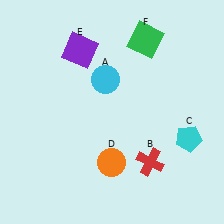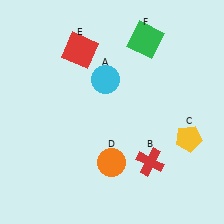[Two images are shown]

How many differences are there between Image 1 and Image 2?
There are 2 differences between the two images.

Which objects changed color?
C changed from cyan to yellow. E changed from purple to red.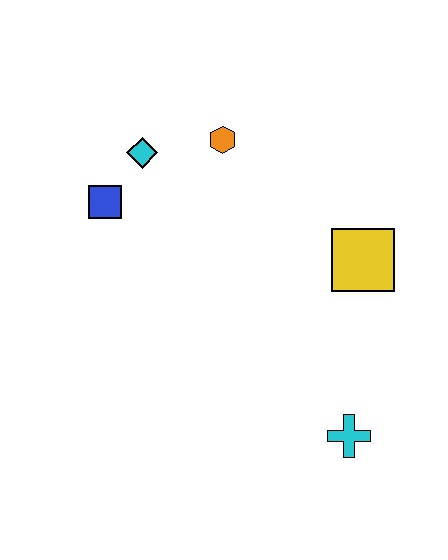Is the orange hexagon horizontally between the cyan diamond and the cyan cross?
Yes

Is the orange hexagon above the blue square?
Yes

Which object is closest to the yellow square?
The cyan cross is closest to the yellow square.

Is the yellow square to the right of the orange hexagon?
Yes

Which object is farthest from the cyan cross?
The cyan diamond is farthest from the cyan cross.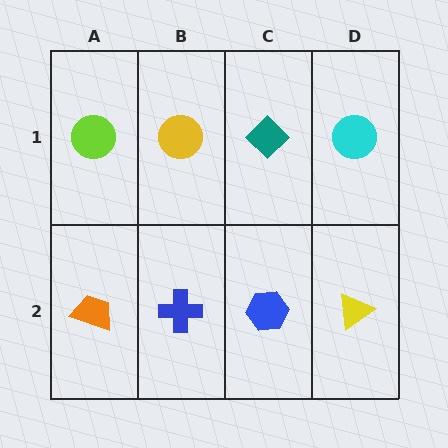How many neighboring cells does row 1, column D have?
2.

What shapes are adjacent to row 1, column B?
A blue cross (row 2, column B), a lime circle (row 1, column A), a teal diamond (row 1, column C).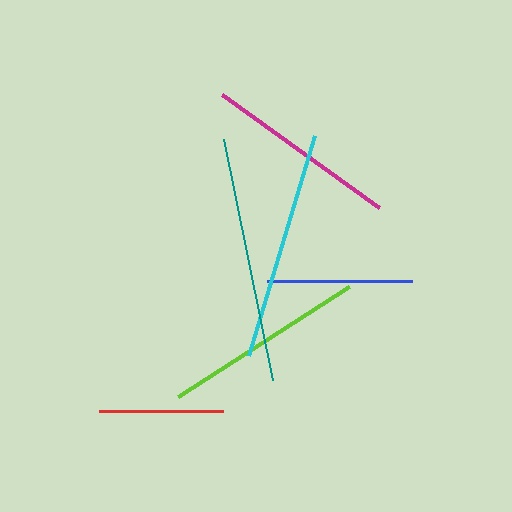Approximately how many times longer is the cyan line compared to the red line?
The cyan line is approximately 1.8 times the length of the red line.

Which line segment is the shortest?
The red line is the shortest at approximately 124 pixels.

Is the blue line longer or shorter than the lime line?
The lime line is longer than the blue line.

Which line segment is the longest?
The teal line is the longest at approximately 245 pixels.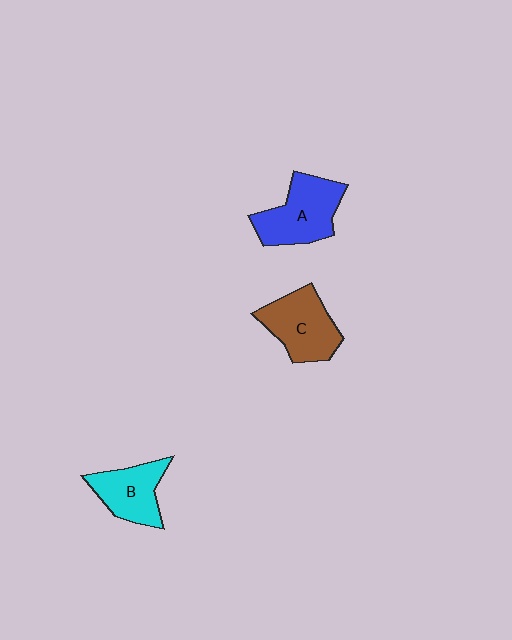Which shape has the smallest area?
Shape B (cyan).